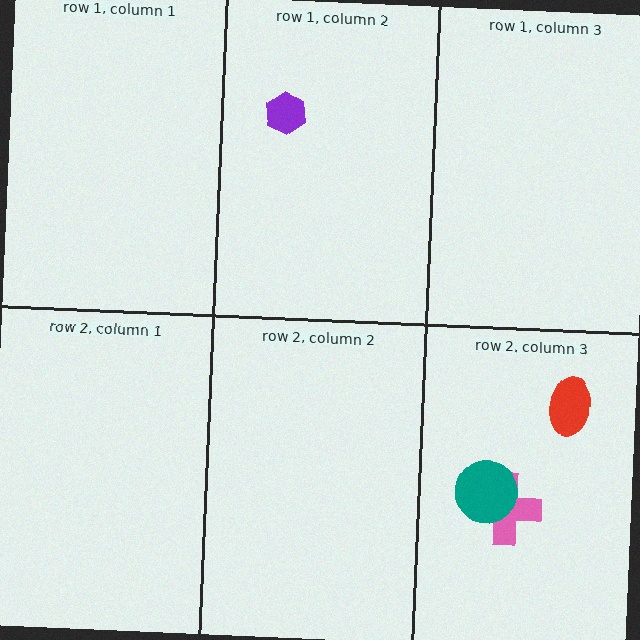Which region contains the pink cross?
The row 2, column 3 region.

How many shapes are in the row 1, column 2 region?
1.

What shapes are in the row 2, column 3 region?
The red ellipse, the pink cross, the teal circle.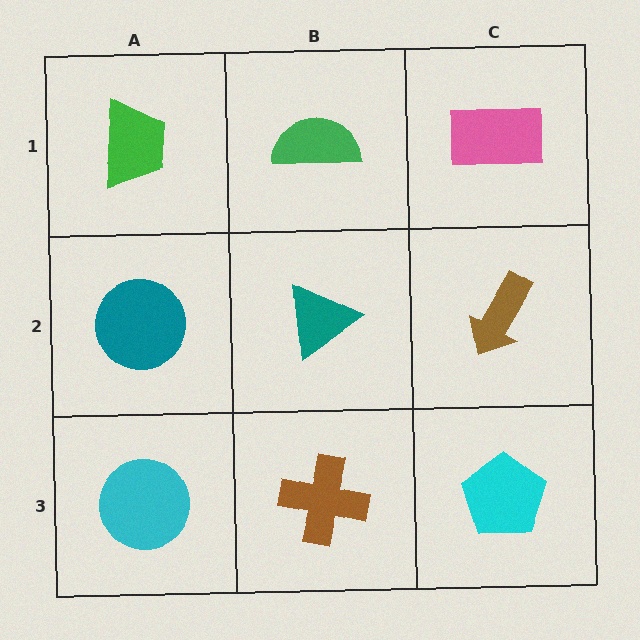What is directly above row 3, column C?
A brown arrow.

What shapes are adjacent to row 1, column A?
A teal circle (row 2, column A), a green semicircle (row 1, column B).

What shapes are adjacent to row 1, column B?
A teal triangle (row 2, column B), a green trapezoid (row 1, column A), a pink rectangle (row 1, column C).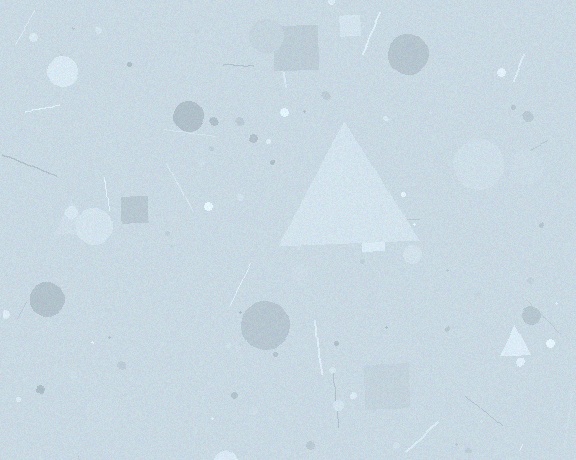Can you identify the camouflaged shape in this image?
The camouflaged shape is a triangle.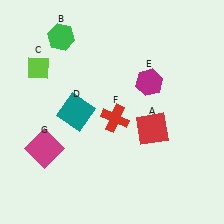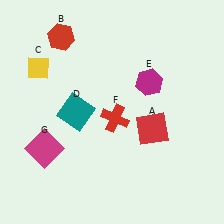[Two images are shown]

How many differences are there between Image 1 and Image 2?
There are 2 differences between the two images.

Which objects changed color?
B changed from green to red. C changed from lime to yellow.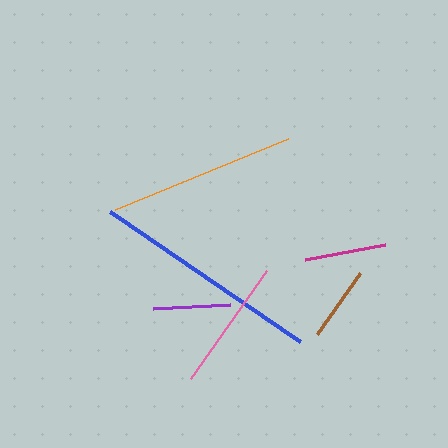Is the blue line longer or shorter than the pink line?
The blue line is longer than the pink line.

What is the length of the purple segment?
The purple segment is approximately 76 pixels long.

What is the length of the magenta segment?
The magenta segment is approximately 81 pixels long.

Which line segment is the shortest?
The brown line is the shortest at approximately 74 pixels.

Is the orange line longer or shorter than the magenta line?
The orange line is longer than the magenta line.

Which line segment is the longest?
The blue line is the longest at approximately 229 pixels.